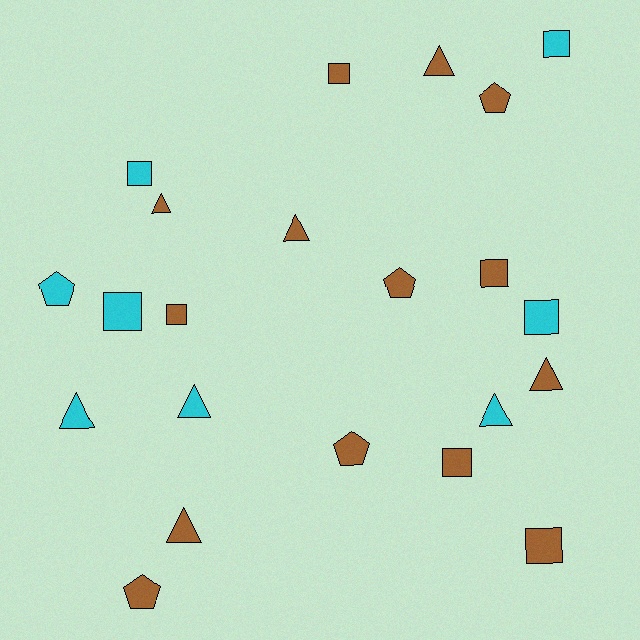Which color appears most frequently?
Brown, with 14 objects.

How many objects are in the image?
There are 22 objects.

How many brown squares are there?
There are 5 brown squares.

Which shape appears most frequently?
Square, with 9 objects.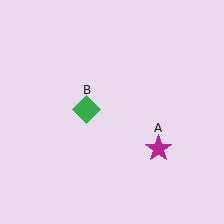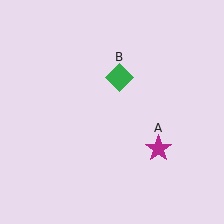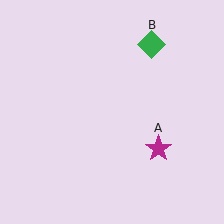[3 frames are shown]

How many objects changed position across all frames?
1 object changed position: green diamond (object B).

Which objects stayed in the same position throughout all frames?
Magenta star (object A) remained stationary.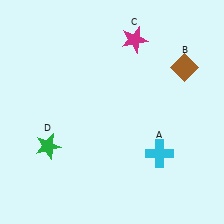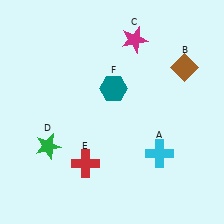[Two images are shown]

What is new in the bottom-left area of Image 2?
A red cross (E) was added in the bottom-left area of Image 2.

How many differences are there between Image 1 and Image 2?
There are 2 differences between the two images.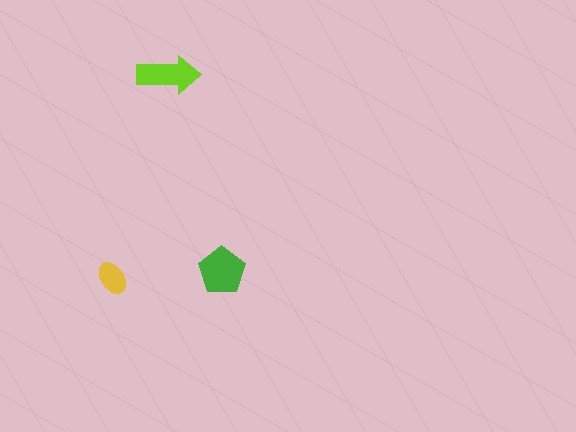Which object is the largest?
The green pentagon.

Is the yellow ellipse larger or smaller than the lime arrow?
Smaller.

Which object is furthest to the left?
The yellow ellipse is leftmost.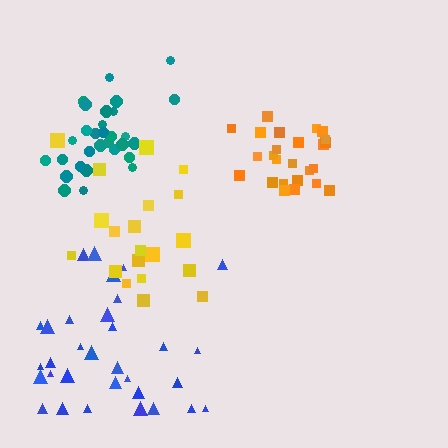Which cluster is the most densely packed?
Orange.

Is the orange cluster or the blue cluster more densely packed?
Orange.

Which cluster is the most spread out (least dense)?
Blue.